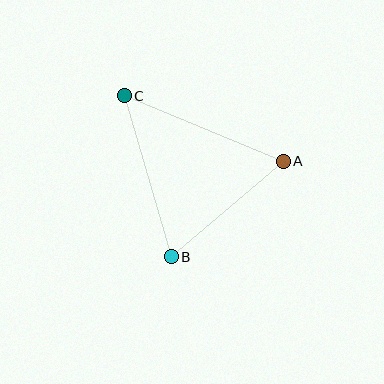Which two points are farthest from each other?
Points A and C are farthest from each other.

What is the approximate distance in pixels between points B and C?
The distance between B and C is approximately 168 pixels.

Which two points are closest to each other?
Points A and B are closest to each other.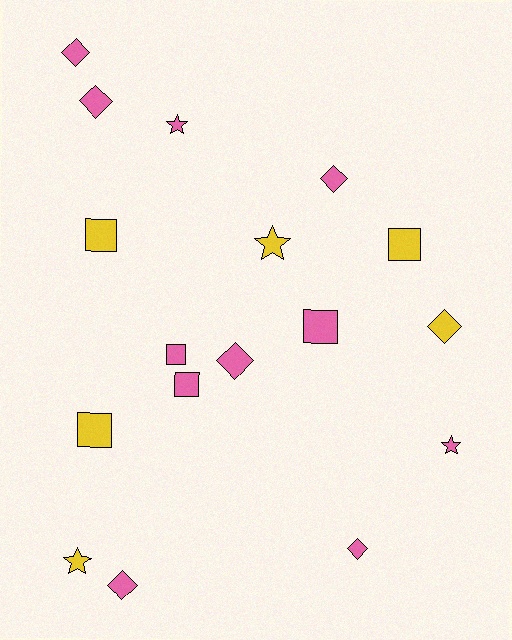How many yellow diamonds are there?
There is 1 yellow diamond.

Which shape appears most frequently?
Diamond, with 7 objects.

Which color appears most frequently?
Pink, with 11 objects.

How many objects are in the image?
There are 17 objects.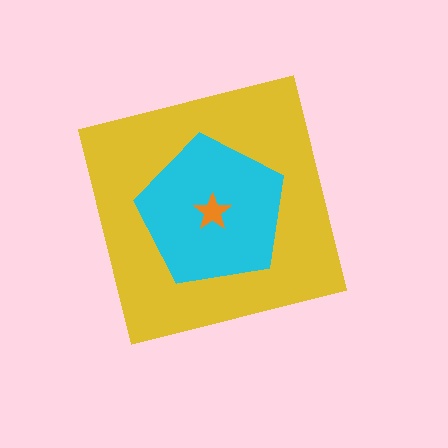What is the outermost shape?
The yellow square.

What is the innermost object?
The orange star.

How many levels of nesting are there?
3.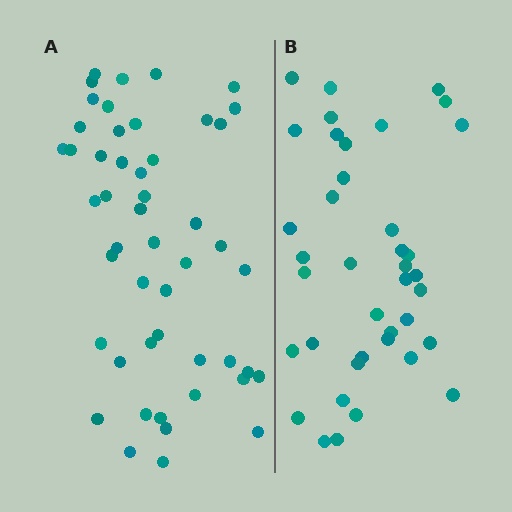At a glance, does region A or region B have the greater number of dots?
Region A (the left region) has more dots.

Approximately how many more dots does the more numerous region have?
Region A has roughly 10 or so more dots than region B.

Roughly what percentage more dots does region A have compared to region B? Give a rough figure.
About 25% more.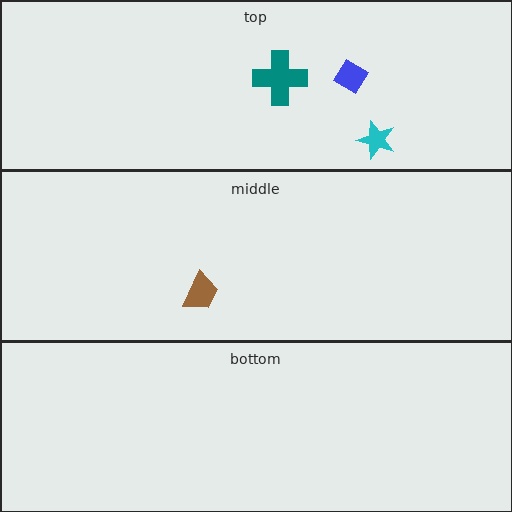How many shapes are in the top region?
3.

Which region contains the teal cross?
The top region.